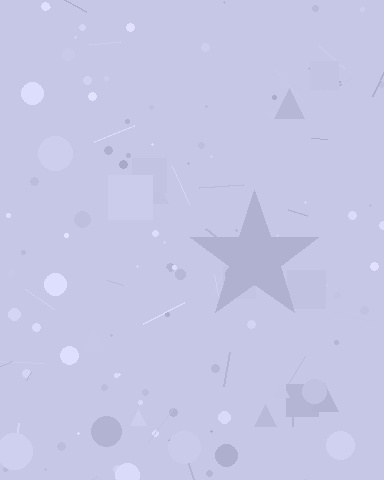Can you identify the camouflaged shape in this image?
The camouflaged shape is a star.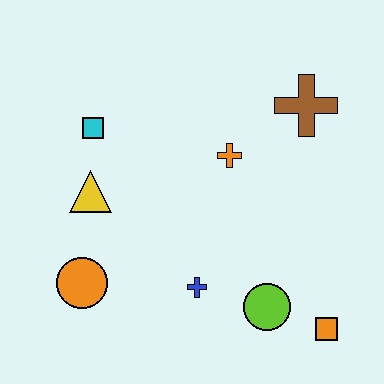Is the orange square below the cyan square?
Yes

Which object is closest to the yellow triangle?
The cyan square is closest to the yellow triangle.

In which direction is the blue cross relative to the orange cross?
The blue cross is below the orange cross.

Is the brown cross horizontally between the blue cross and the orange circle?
No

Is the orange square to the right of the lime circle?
Yes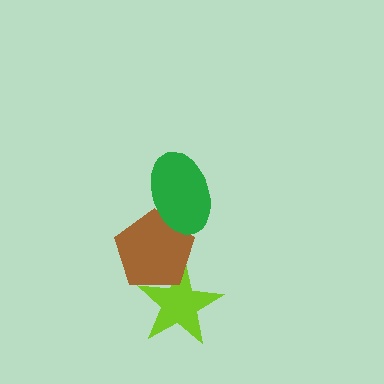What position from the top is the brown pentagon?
The brown pentagon is 2nd from the top.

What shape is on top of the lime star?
The brown pentagon is on top of the lime star.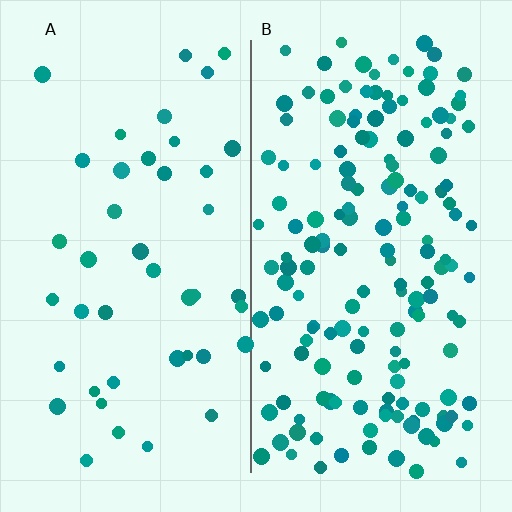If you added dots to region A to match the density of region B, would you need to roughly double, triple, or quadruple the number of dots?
Approximately quadruple.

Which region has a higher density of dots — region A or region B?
B (the right).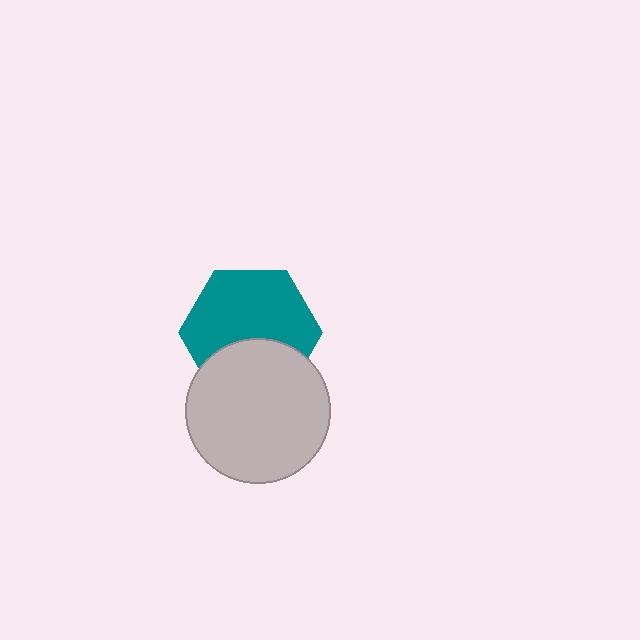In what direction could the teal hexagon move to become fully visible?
The teal hexagon could move up. That would shift it out from behind the light gray circle entirely.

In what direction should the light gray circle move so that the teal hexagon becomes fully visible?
The light gray circle should move down. That is the shortest direction to clear the overlap and leave the teal hexagon fully visible.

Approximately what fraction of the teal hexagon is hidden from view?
Roughly 35% of the teal hexagon is hidden behind the light gray circle.